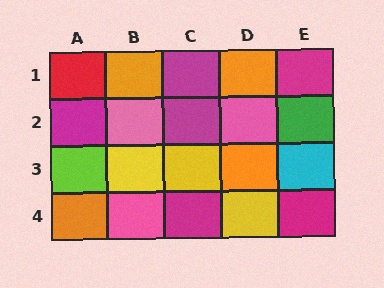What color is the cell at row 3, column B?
Yellow.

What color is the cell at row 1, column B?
Orange.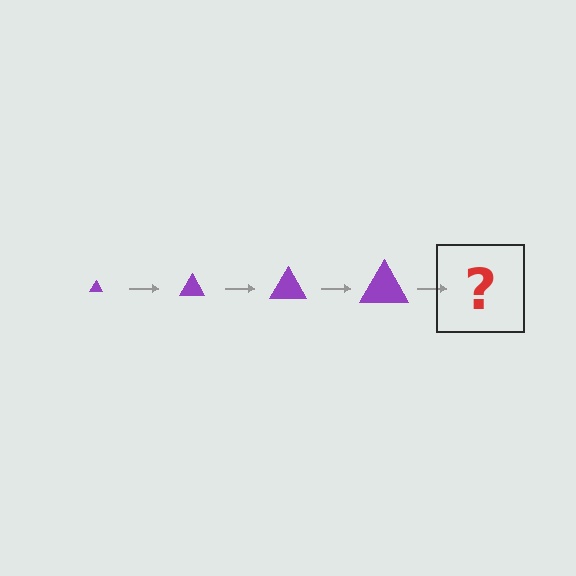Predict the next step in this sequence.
The next step is a purple triangle, larger than the previous one.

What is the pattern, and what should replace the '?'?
The pattern is that the triangle gets progressively larger each step. The '?' should be a purple triangle, larger than the previous one.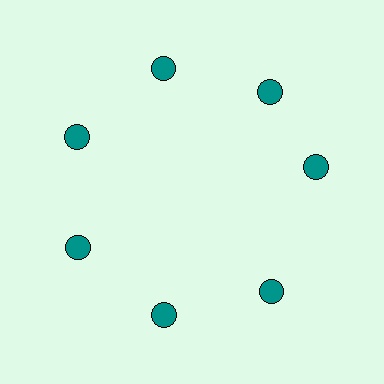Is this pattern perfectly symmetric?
No. The 7 teal circles are arranged in a ring, but one element near the 3 o'clock position is rotated out of alignment along the ring, breaking the 7-fold rotational symmetry.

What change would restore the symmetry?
The symmetry would be restored by rotating it back into even spacing with its neighbors so that all 7 circles sit at equal angles and equal distance from the center.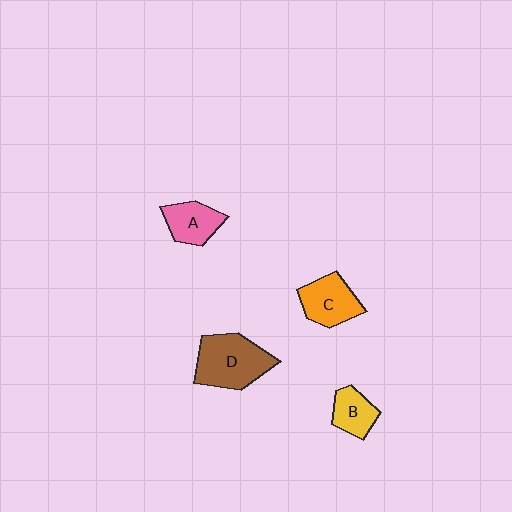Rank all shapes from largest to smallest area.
From largest to smallest: D (brown), C (orange), A (pink), B (yellow).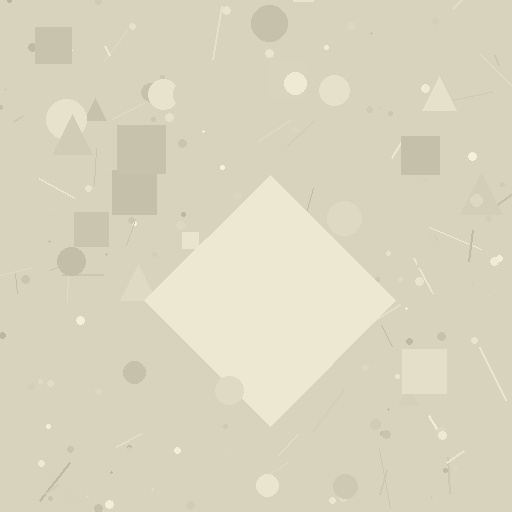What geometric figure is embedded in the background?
A diamond is embedded in the background.